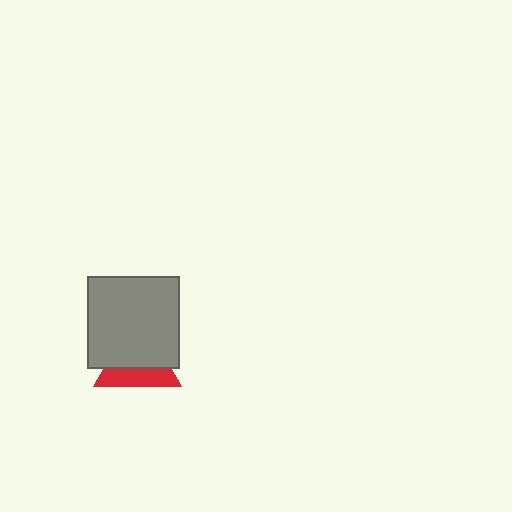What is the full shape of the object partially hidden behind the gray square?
The partially hidden object is a red triangle.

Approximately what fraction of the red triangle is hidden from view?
Roughly 59% of the red triangle is hidden behind the gray square.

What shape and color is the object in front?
The object in front is a gray square.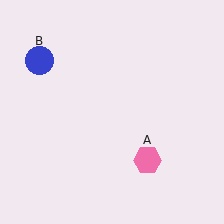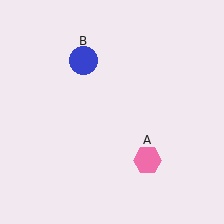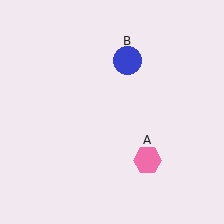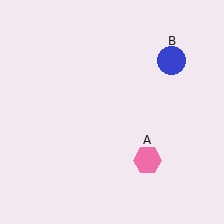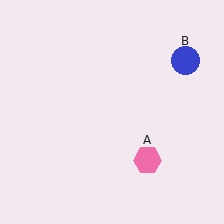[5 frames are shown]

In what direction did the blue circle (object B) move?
The blue circle (object B) moved right.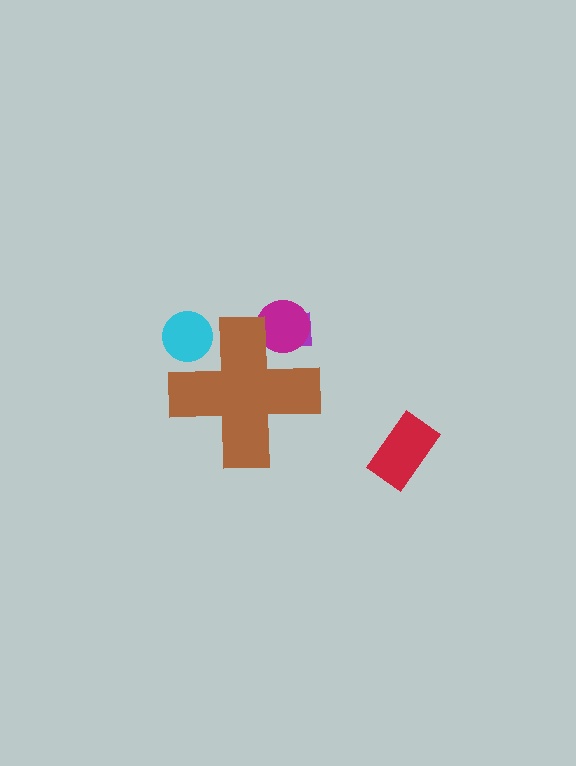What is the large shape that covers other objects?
A brown cross.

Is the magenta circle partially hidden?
Yes, the magenta circle is partially hidden behind the brown cross.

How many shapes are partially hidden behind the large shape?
3 shapes are partially hidden.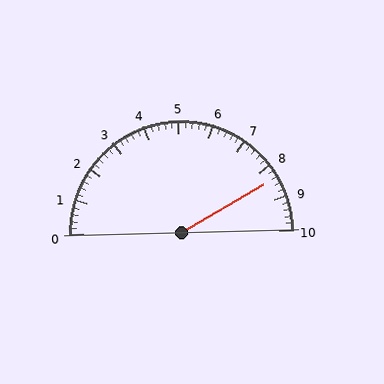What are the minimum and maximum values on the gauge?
The gauge ranges from 0 to 10.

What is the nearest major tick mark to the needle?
The nearest major tick mark is 8.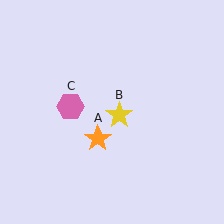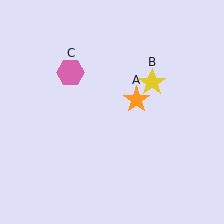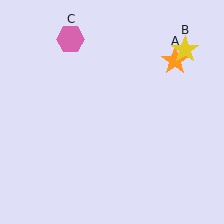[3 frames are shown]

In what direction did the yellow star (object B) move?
The yellow star (object B) moved up and to the right.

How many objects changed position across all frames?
3 objects changed position: orange star (object A), yellow star (object B), pink hexagon (object C).